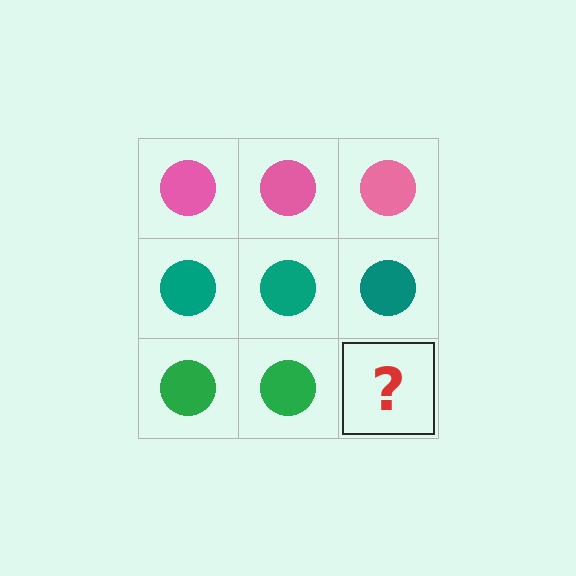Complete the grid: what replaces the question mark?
The question mark should be replaced with a green circle.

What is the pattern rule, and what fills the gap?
The rule is that each row has a consistent color. The gap should be filled with a green circle.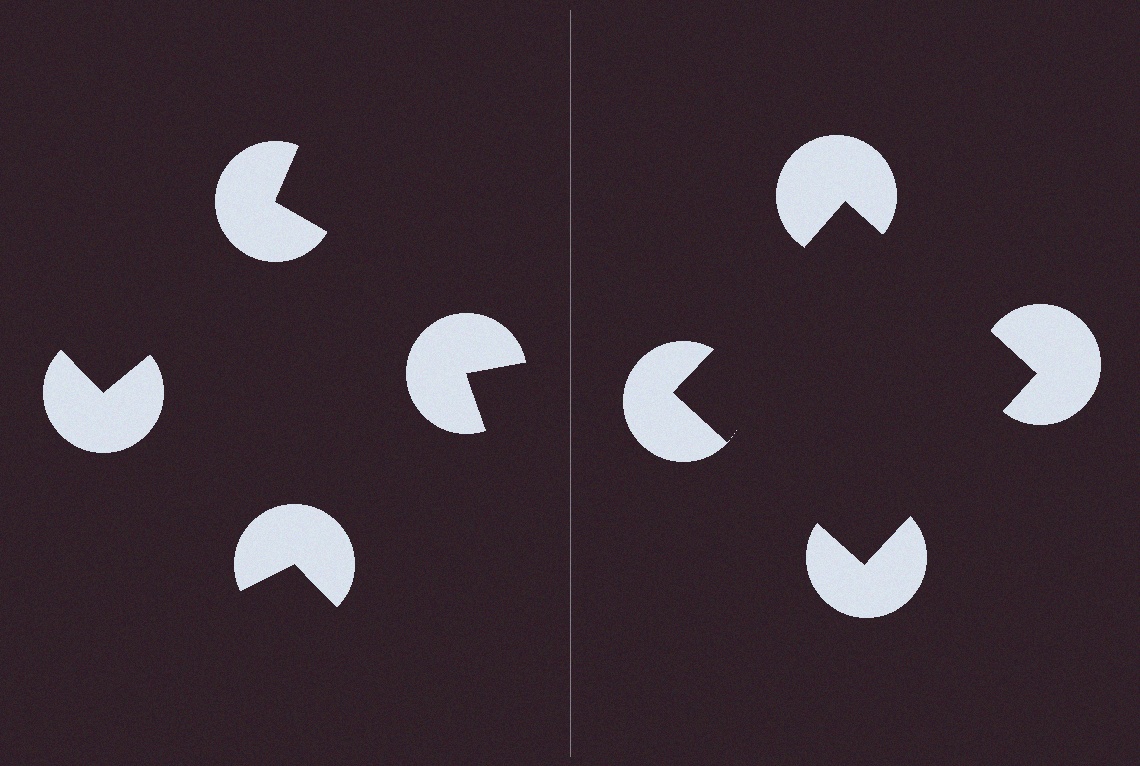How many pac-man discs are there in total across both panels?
8 — 4 on each side.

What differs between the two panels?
The pac-man discs are positioned identically on both sides; only the wedge orientations differ. On the right they align to a square; on the left they are misaligned.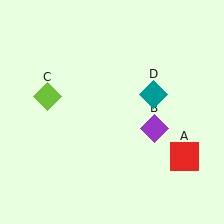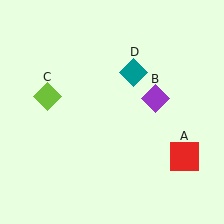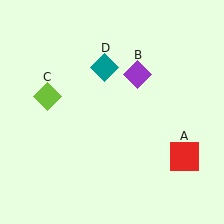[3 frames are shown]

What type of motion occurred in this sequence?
The purple diamond (object B), teal diamond (object D) rotated counterclockwise around the center of the scene.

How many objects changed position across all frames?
2 objects changed position: purple diamond (object B), teal diamond (object D).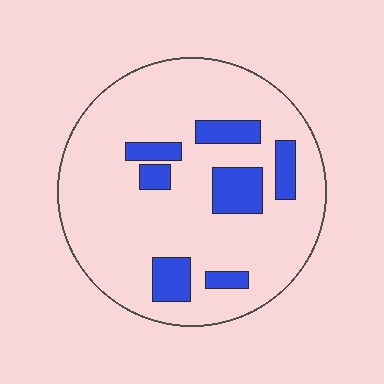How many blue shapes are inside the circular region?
7.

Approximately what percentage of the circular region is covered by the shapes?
Approximately 15%.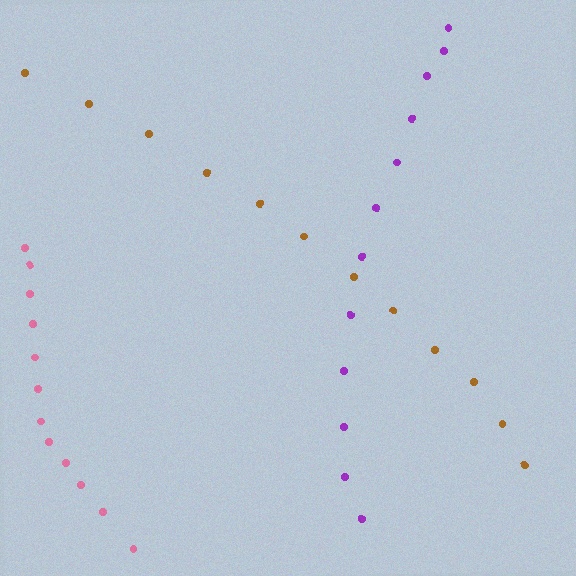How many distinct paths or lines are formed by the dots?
There are 3 distinct paths.